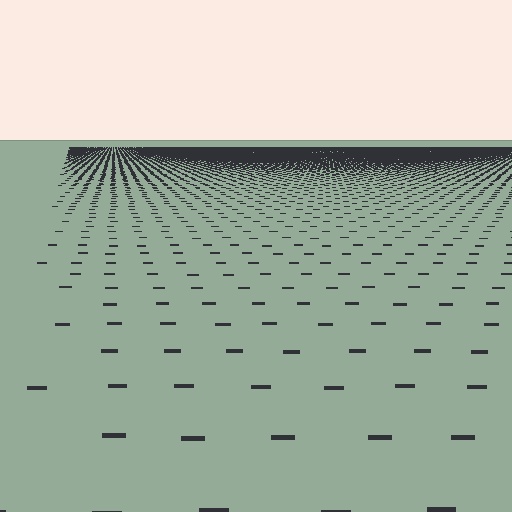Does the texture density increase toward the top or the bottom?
Density increases toward the top.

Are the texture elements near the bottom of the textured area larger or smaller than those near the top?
Larger. Near the bottom, elements are closer to the viewer and appear at a bigger on-screen size.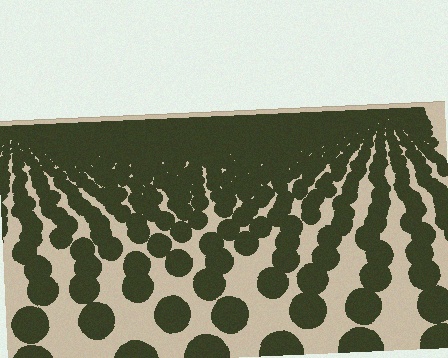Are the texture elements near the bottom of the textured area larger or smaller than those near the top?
Larger. Near the bottom, elements are closer to the viewer and appear at a bigger on-screen size.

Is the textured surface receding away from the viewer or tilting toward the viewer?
The surface is receding away from the viewer. Texture elements get smaller and denser toward the top.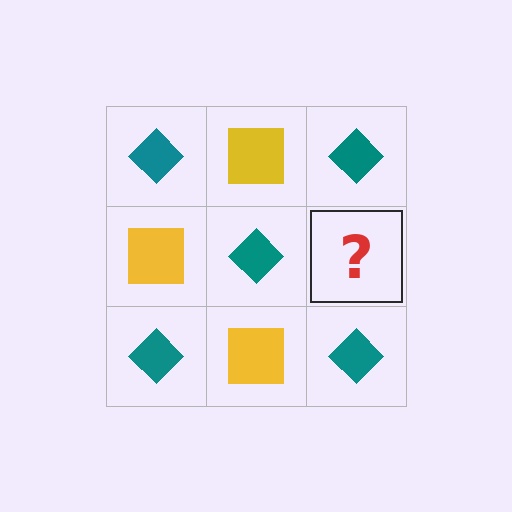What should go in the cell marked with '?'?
The missing cell should contain a yellow square.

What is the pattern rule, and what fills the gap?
The rule is that it alternates teal diamond and yellow square in a checkerboard pattern. The gap should be filled with a yellow square.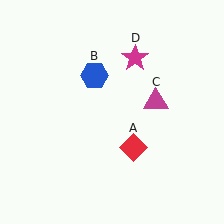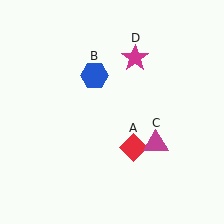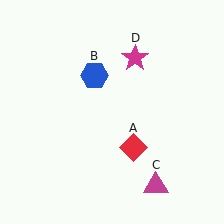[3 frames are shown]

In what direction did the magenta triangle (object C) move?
The magenta triangle (object C) moved down.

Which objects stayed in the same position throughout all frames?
Red diamond (object A) and blue hexagon (object B) and magenta star (object D) remained stationary.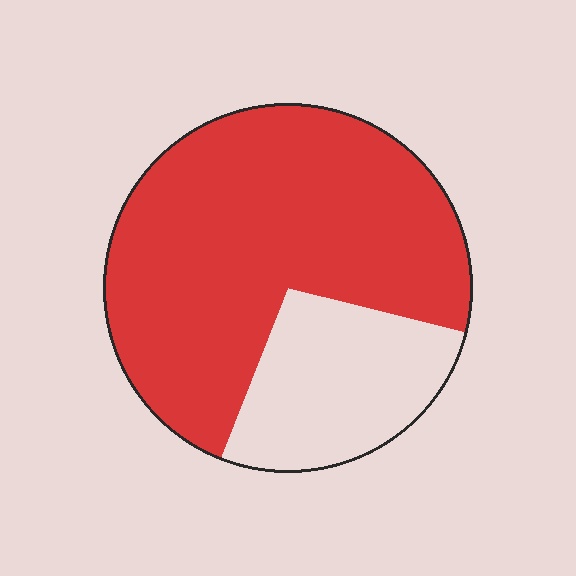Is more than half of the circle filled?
Yes.